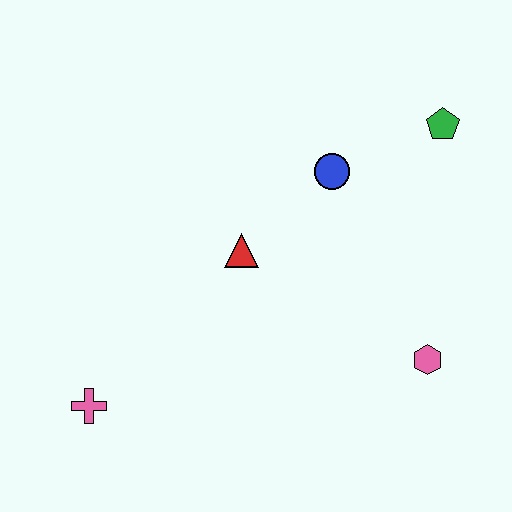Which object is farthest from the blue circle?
The pink cross is farthest from the blue circle.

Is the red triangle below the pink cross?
No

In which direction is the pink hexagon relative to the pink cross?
The pink hexagon is to the right of the pink cross.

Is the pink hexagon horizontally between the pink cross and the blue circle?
No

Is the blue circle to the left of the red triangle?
No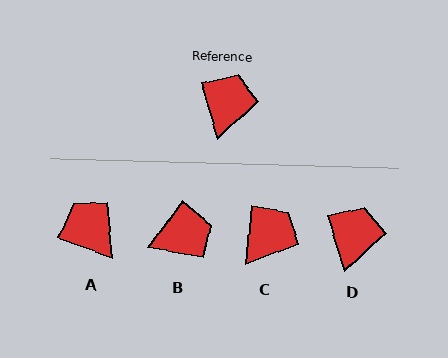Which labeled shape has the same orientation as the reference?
D.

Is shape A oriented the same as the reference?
No, it is off by about 53 degrees.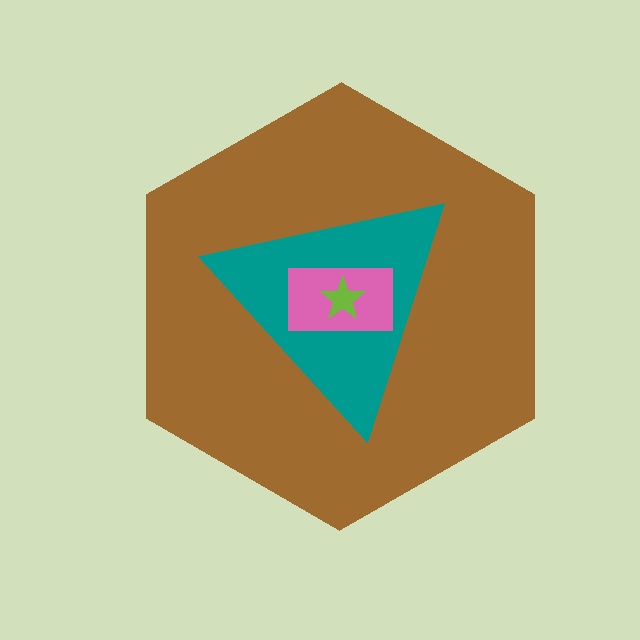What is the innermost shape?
The lime star.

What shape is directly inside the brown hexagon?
The teal triangle.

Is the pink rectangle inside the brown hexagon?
Yes.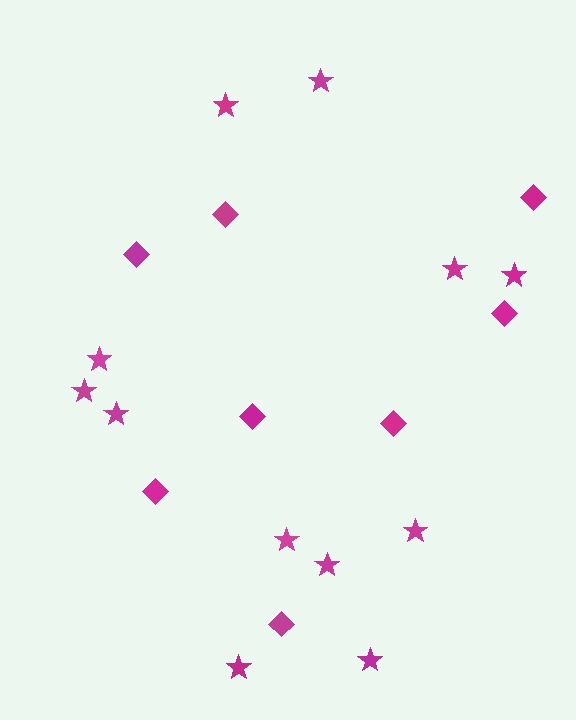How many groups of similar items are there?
There are 2 groups: one group of stars (12) and one group of diamonds (8).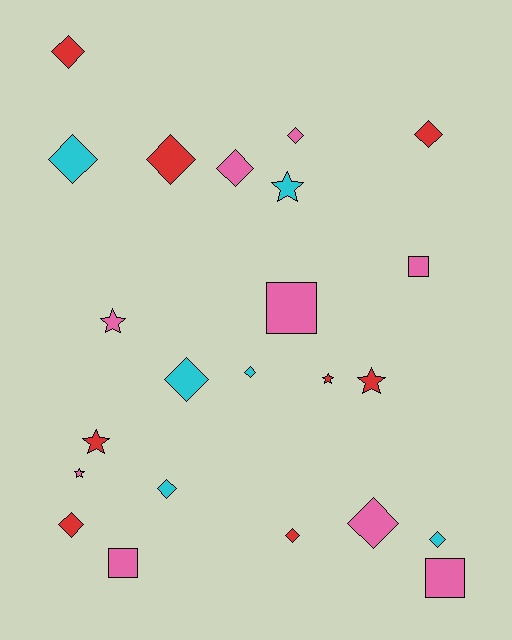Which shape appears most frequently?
Diamond, with 13 objects.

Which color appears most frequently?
Pink, with 9 objects.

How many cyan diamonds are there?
There are 5 cyan diamonds.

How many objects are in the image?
There are 23 objects.